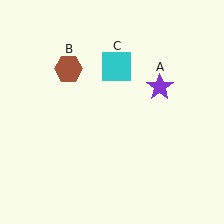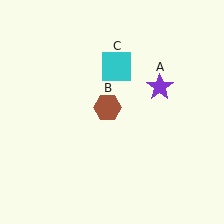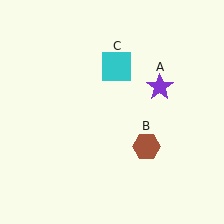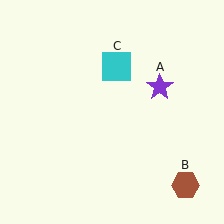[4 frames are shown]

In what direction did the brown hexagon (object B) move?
The brown hexagon (object B) moved down and to the right.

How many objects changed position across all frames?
1 object changed position: brown hexagon (object B).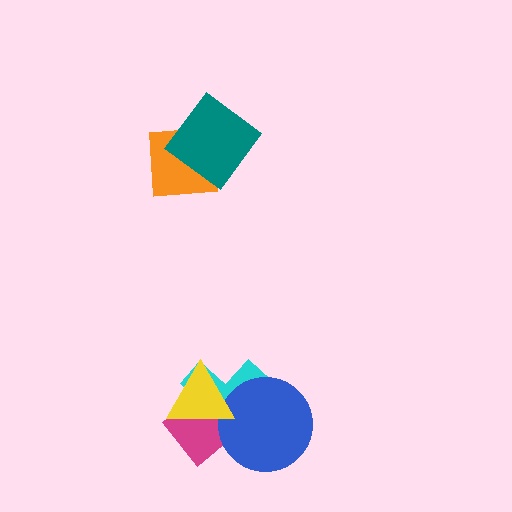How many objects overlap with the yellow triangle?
3 objects overlap with the yellow triangle.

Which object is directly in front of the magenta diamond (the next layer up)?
The blue circle is directly in front of the magenta diamond.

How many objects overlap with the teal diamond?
1 object overlaps with the teal diamond.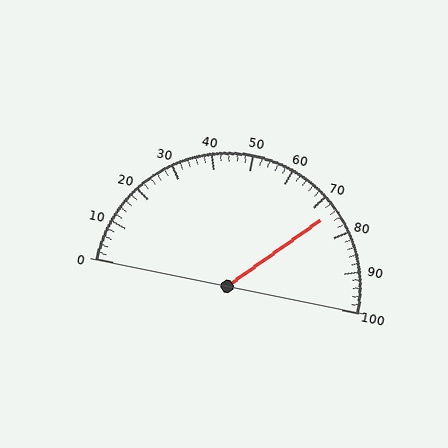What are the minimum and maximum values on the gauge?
The gauge ranges from 0 to 100.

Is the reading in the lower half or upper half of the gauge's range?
The reading is in the upper half of the range (0 to 100).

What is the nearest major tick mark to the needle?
The nearest major tick mark is 70.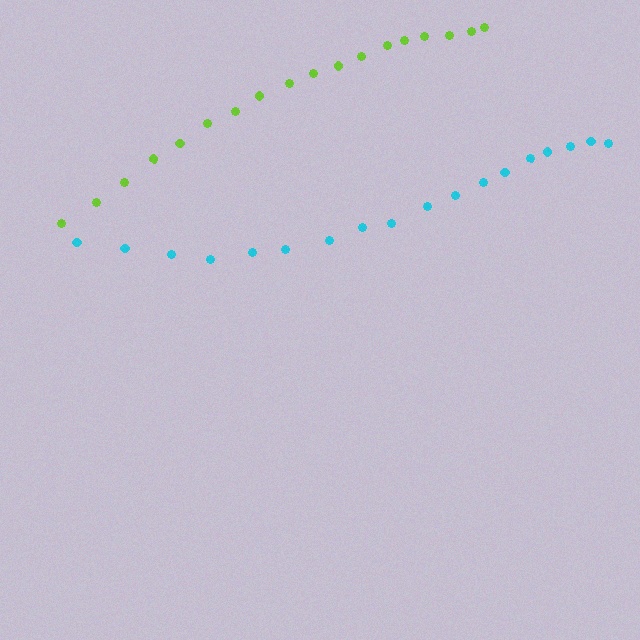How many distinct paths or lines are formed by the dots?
There are 2 distinct paths.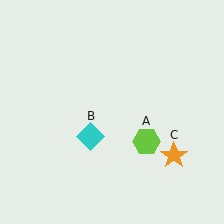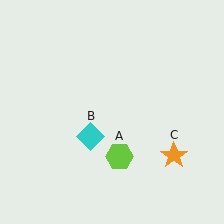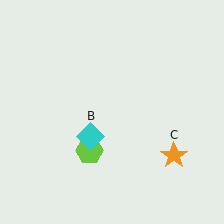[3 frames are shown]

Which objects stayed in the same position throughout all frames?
Cyan diamond (object B) and orange star (object C) remained stationary.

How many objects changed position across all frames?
1 object changed position: lime hexagon (object A).